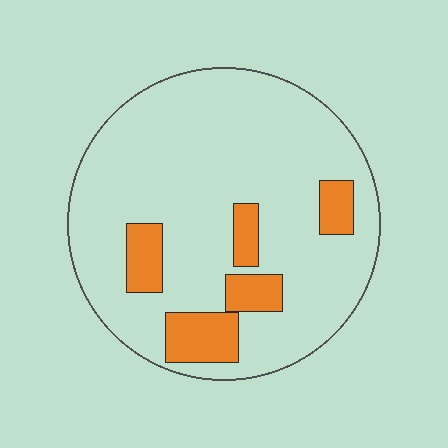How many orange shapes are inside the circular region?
5.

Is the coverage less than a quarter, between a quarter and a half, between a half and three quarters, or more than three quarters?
Less than a quarter.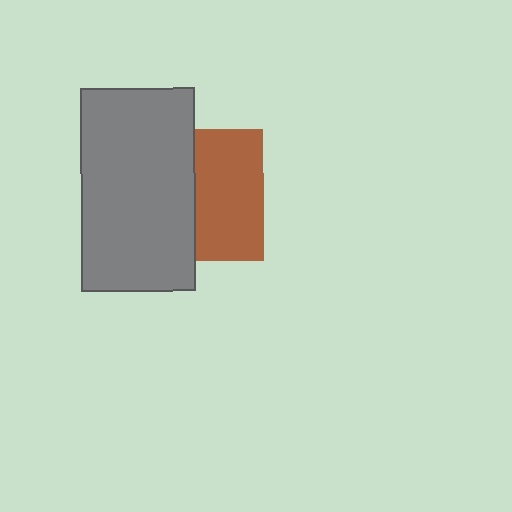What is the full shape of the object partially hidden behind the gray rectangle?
The partially hidden object is a brown square.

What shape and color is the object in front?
The object in front is a gray rectangle.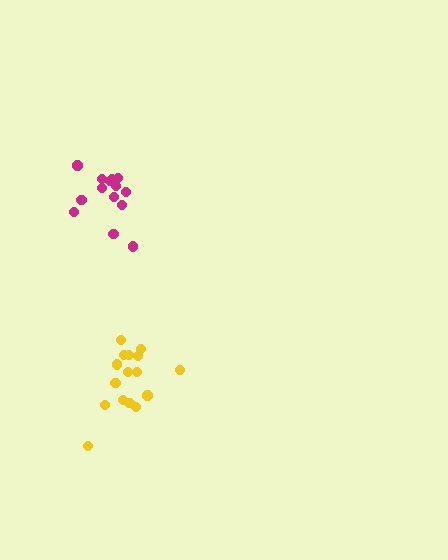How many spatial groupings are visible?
There are 2 spatial groupings.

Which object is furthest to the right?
The yellow cluster is rightmost.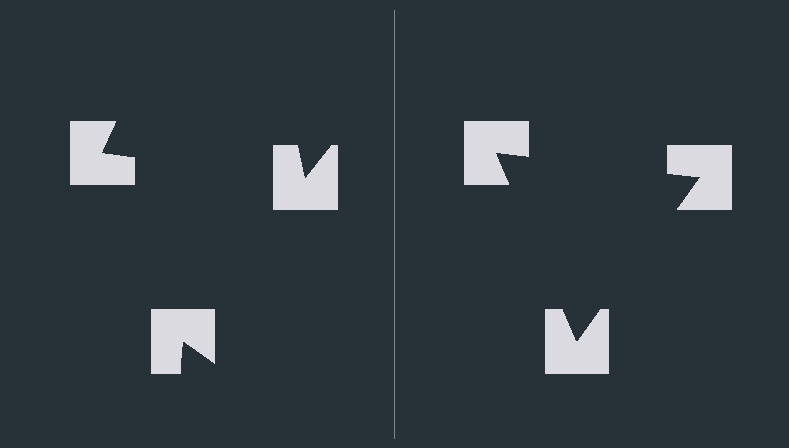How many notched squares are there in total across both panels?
6 — 3 on each side.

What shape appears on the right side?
An illusory triangle.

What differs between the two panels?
The notched squares are positioned identically on both sides; only the wedge orientations differ. On the right they align to a triangle; on the left they are misaligned.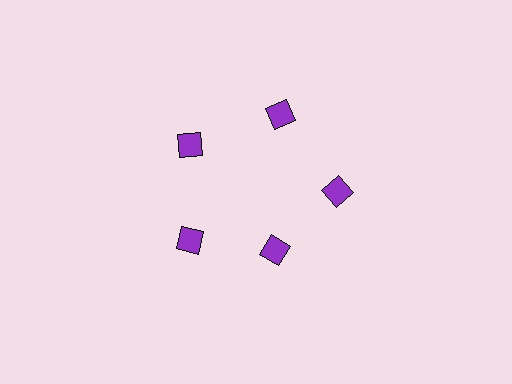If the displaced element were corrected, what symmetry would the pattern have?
It would have 5-fold rotational symmetry — the pattern would map onto itself every 72 degrees.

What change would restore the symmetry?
The symmetry would be restored by moving it outward, back onto the ring so that all 5 squares sit at equal angles and equal distance from the center.